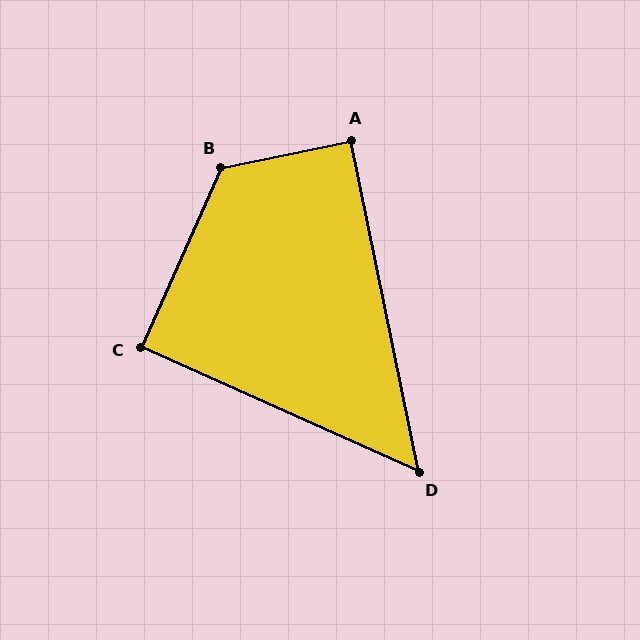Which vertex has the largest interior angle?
B, at approximately 126 degrees.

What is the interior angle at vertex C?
Approximately 90 degrees (approximately right).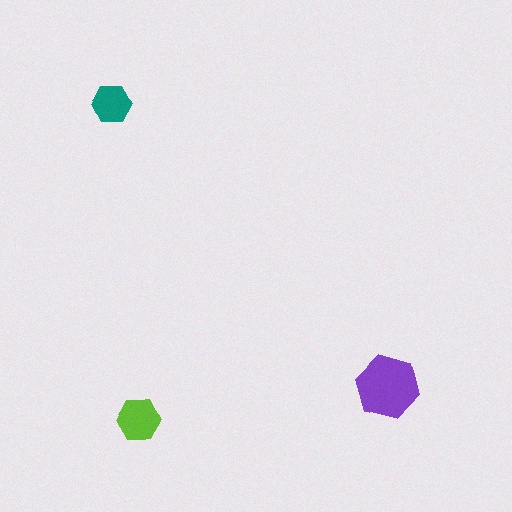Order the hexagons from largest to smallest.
the purple one, the lime one, the teal one.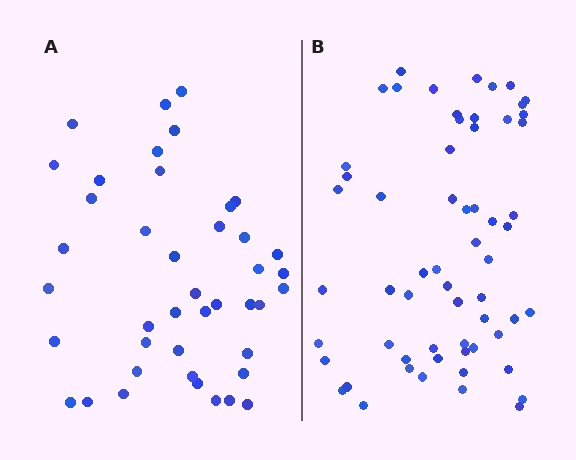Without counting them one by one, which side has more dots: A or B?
Region B (the right region) has more dots.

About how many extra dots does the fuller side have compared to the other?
Region B has approximately 20 more dots than region A.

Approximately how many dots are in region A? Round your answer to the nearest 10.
About 40 dots. (The exact count is 42, which rounds to 40.)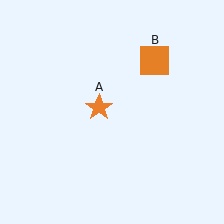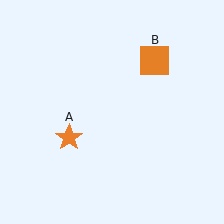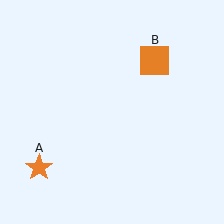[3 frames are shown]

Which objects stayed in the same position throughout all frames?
Orange square (object B) remained stationary.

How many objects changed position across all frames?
1 object changed position: orange star (object A).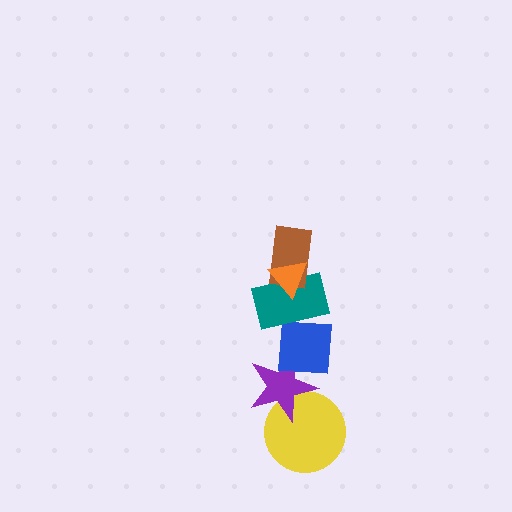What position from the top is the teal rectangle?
The teal rectangle is 3rd from the top.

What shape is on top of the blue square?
The teal rectangle is on top of the blue square.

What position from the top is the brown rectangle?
The brown rectangle is 2nd from the top.